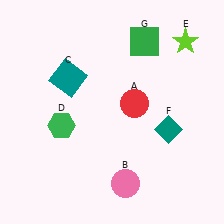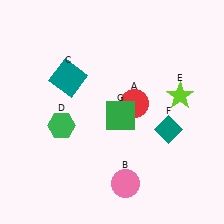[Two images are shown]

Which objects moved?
The objects that moved are: the lime star (E), the green square (G).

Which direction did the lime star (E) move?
The lime star (E) moved down.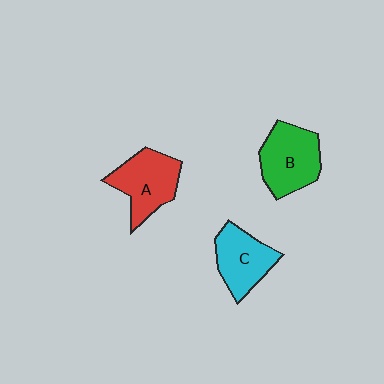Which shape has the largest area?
Shape B (green).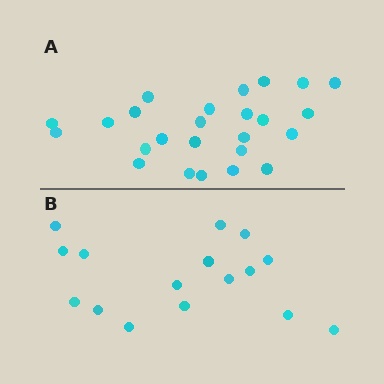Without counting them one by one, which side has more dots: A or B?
Region A (the top region) has more dots.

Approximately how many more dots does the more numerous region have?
Region A has roughly 8 or so more dots than region B.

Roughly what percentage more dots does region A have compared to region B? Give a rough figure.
About 55% more.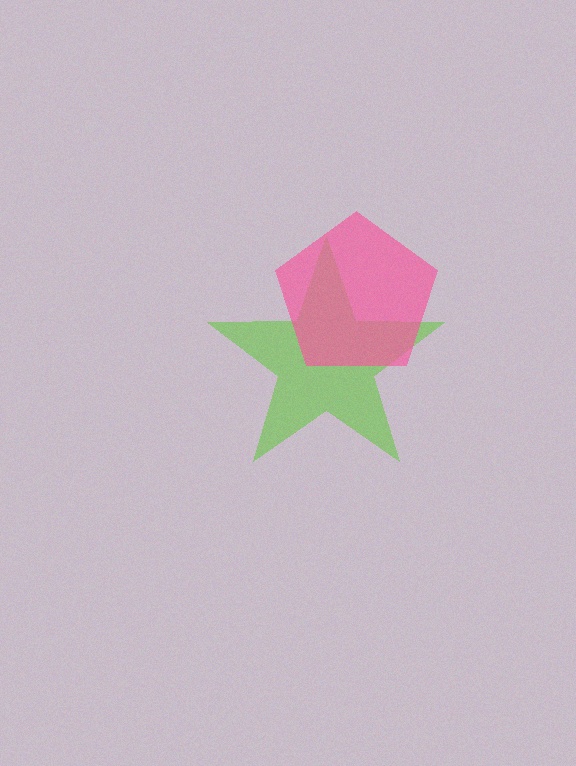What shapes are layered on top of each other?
The layered shapes are: a lime star, a pink pentagon.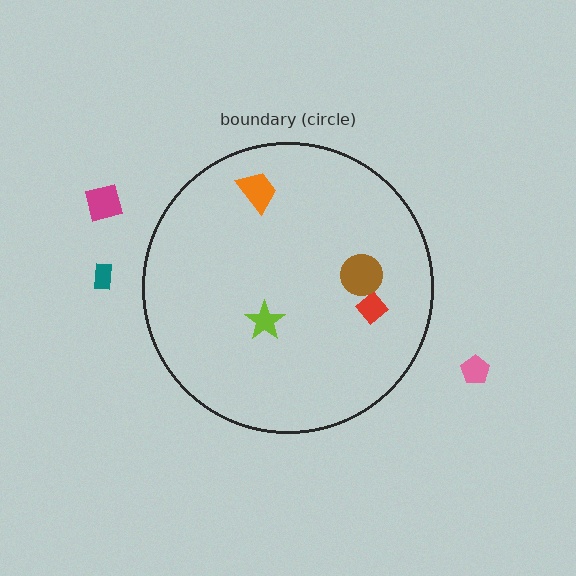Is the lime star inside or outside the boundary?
Inside.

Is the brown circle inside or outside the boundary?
Inside.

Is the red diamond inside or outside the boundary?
Inside.